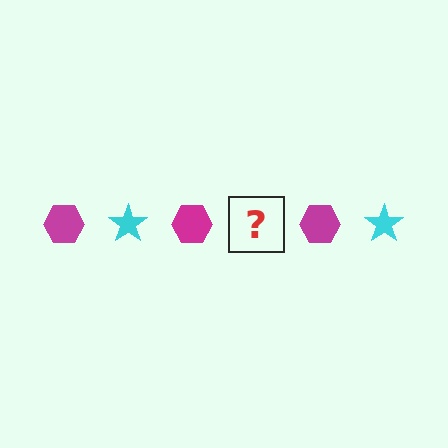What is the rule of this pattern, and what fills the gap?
The rule is that the pattern alternates between magenta hexagon and cyan star. The gap should be filled with a cyan star.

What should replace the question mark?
The question mark should be replaced with a cyan star.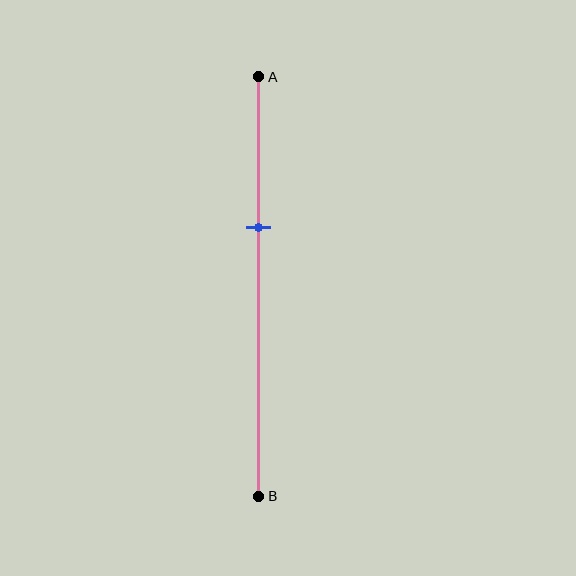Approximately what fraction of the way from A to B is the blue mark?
The blue mark is approximately 35% of the way from A to B.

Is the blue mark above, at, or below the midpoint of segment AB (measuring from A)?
The blue mark is above the midpoint of segment AB.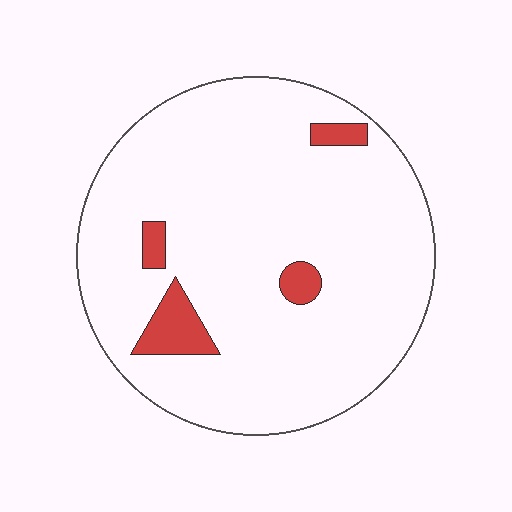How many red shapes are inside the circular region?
4.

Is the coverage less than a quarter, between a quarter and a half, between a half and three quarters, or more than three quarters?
Less than a quarter.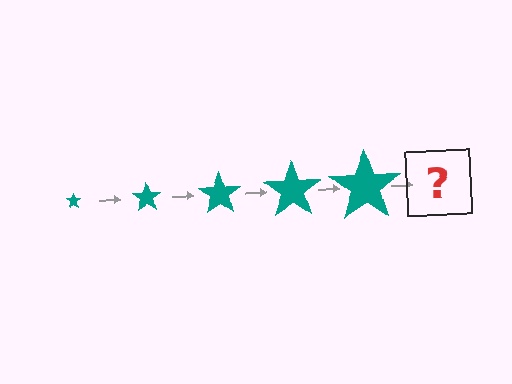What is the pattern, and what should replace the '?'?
The pattern is that the star gets progressively larger each step. The '?' should be a teal star, larger than the previous one.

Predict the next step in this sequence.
The next step is a teal star, larger than the previous one.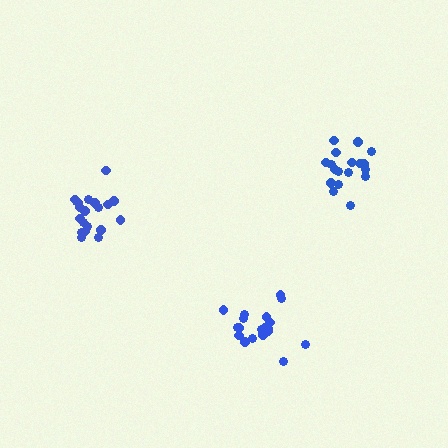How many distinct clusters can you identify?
There are 3 distinct clusters.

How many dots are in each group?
Group 1: 20 dots, Group 2: 19 dots, Group 3: 18 dots (57 total).